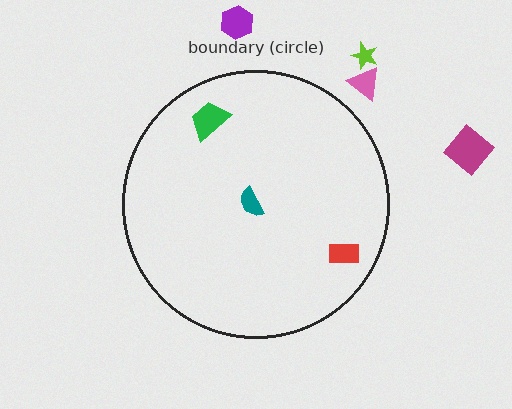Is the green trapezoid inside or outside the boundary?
Inside.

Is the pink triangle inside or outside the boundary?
Outside.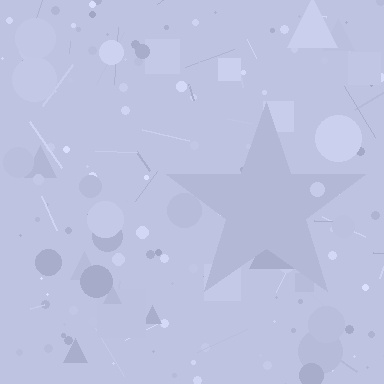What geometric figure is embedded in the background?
A star is embedded in the background.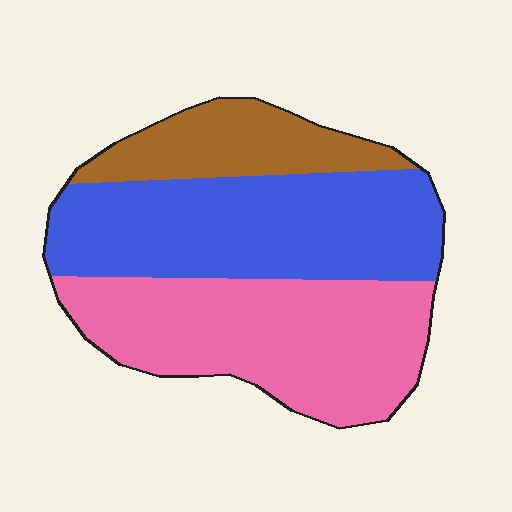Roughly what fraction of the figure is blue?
Blue takes up about two fifths (2/5) of the figure.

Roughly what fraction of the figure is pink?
Pink covers around 40% of the figure.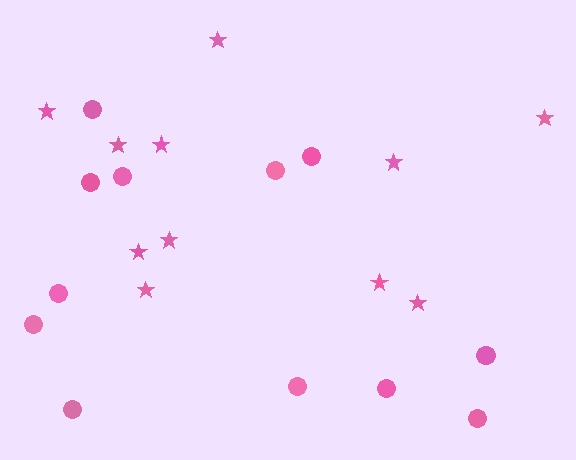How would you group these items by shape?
There are 2 groups: one group of circles (12) and one group of stars (11).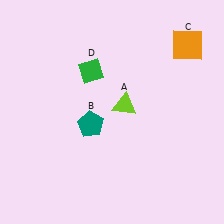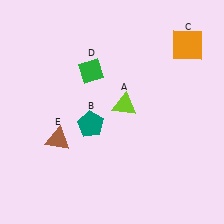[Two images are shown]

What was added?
A brown triangle (E) was added in Image 2.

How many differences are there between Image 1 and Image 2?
There is 1 difference between the two images.